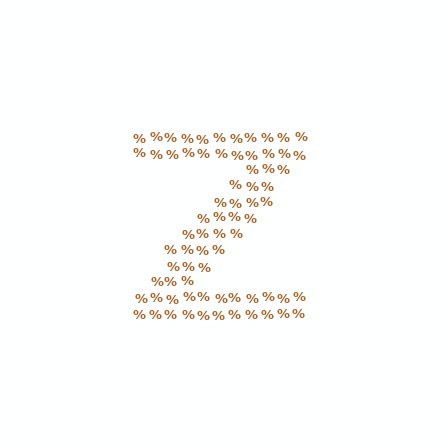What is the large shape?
The large shape is the letter Z.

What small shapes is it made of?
It is made of small percent signs.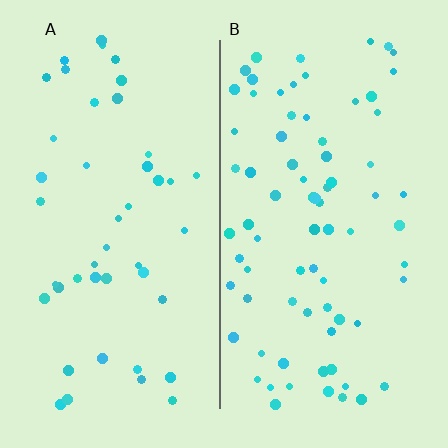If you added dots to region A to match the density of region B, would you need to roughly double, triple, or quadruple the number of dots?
Approximately double.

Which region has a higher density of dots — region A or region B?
B (the right).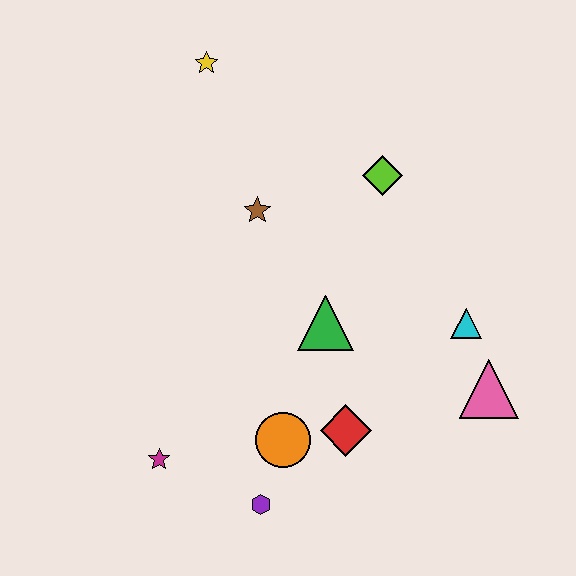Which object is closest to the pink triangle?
The cyan triangle is closest to the pink triangle.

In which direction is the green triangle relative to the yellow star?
The green triangle is below the yellow star.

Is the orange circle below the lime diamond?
Yes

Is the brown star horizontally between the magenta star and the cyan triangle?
Yes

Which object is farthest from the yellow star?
The purple hexagon is farthest from the yellow star.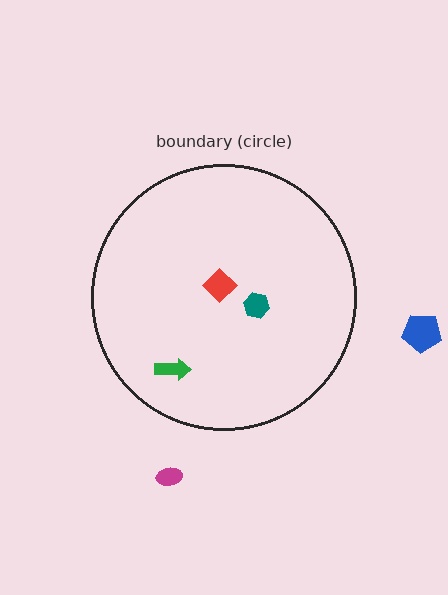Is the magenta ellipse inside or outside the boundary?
Outside.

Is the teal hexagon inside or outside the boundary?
Inside.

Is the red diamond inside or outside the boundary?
Inside.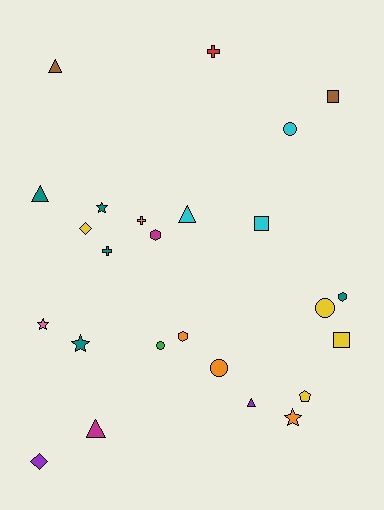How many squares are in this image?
There are 3 squares.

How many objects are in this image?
There are 25 objects.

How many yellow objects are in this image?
There are 4 yellow objects.